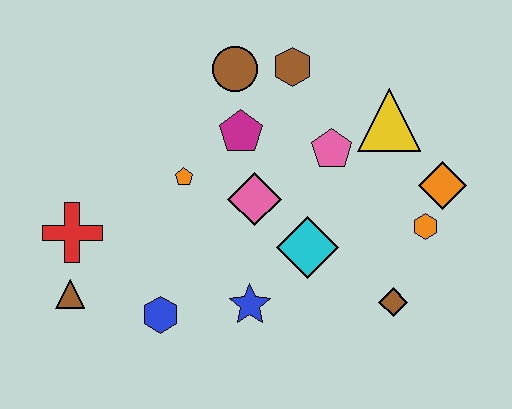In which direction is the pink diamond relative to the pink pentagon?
The pink diamond is to the left of the pink pentagon.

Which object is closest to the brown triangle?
The red cross is closest to the brown triangle.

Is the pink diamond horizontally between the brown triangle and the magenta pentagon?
No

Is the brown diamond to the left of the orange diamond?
Yes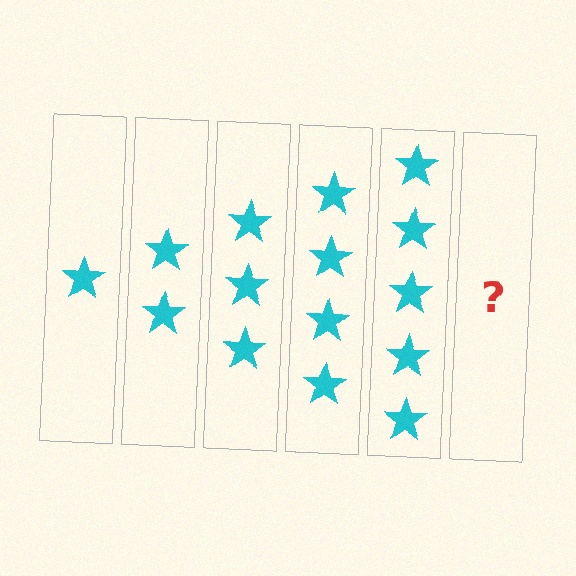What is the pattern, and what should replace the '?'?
The pattern is that each step adds one more star. The '?' should be 6 stars.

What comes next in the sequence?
The next element should be 6 stars.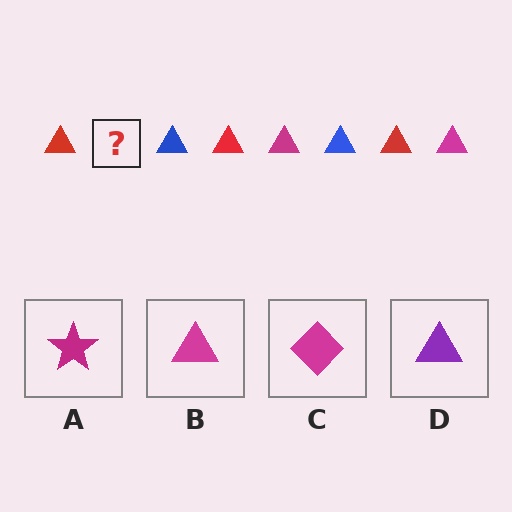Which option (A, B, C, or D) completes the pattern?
B.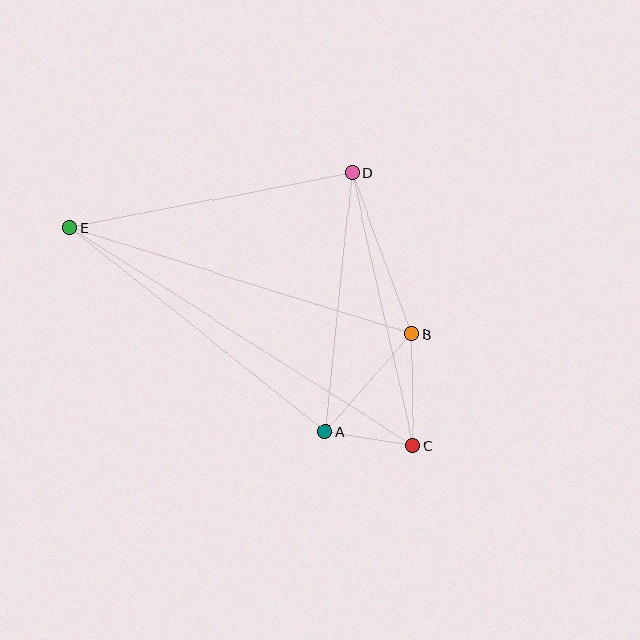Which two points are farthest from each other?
Points C and E are farthest from each other.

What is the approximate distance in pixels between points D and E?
The distance between D and E is approximately 287 pixels.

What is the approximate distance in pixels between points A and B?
The distance between A and B is approximately 130 pixels.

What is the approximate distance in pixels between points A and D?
The distance between A and D is approximately 260 pixels.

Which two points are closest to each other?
Points A and C are closest to each other.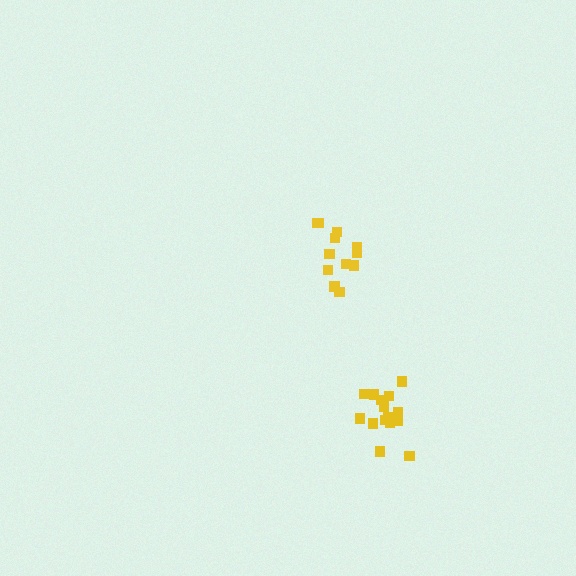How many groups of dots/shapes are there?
There are 2 groups.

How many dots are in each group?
Group 1: 12 dots, Group 2: 15 dots (27 total).